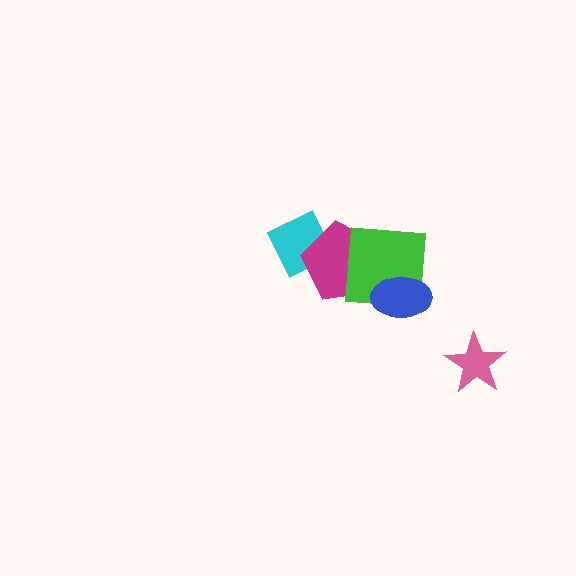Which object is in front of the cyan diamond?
The magenta pentagon is in front of the cyan diamond.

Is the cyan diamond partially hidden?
Yes, it is partially covered by another shape.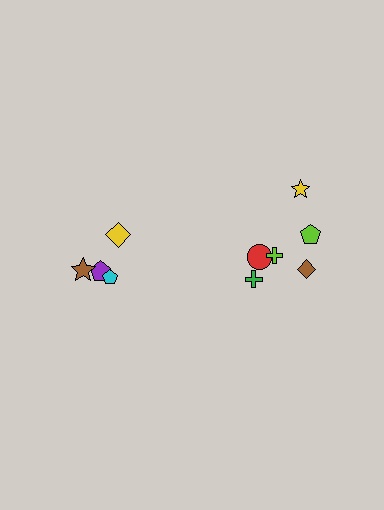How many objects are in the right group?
There are 6 objects.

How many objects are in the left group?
There are 4 objects.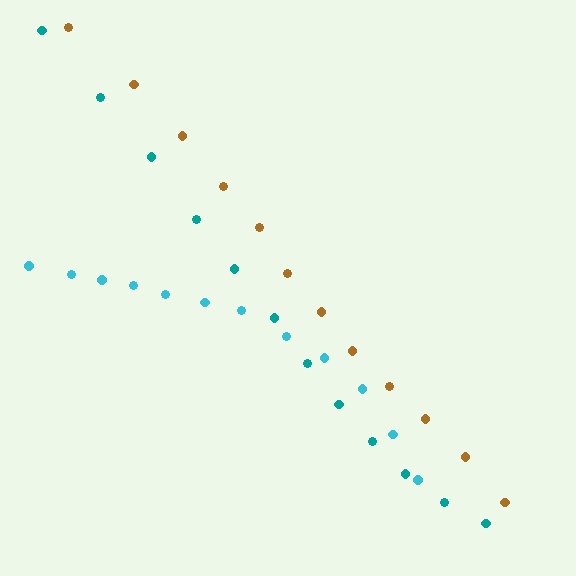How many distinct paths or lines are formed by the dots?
There are 3 distinct paths.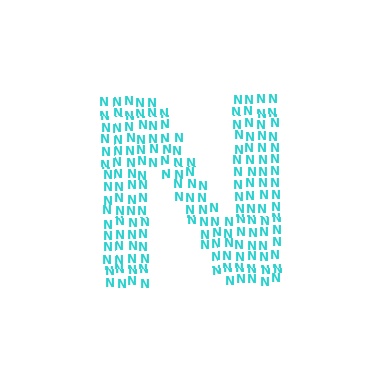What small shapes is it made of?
It is made of small letter N's.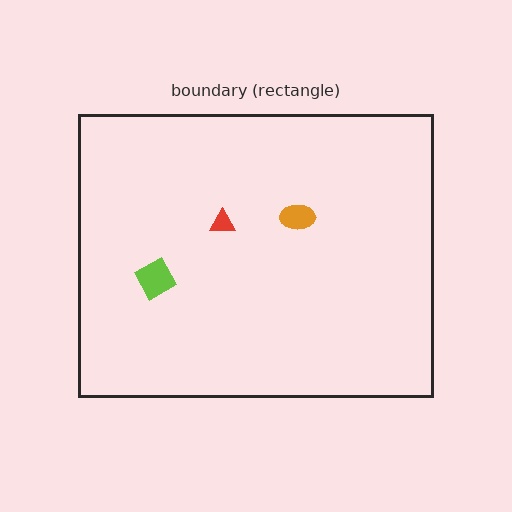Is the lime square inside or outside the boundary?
Inside.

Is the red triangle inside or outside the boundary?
Inside.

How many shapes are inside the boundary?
3 inside, 0 outside.